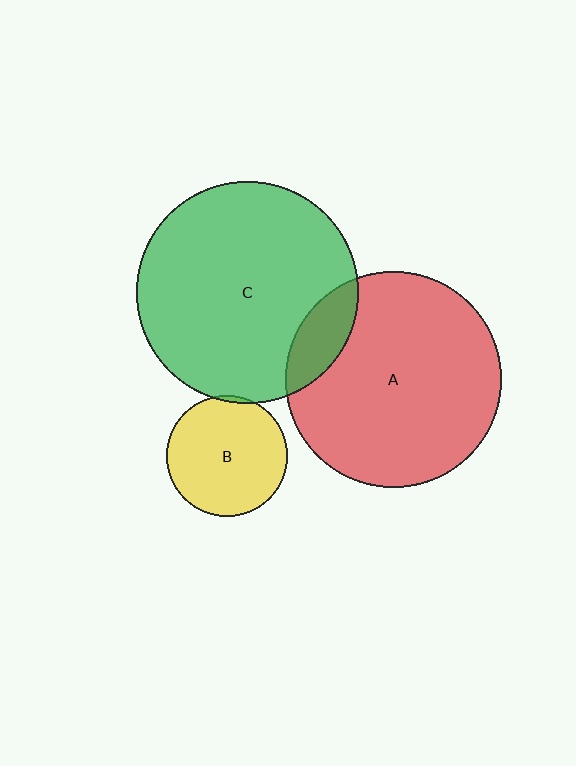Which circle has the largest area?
Circle C (green).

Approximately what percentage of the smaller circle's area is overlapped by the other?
Approximately 5%.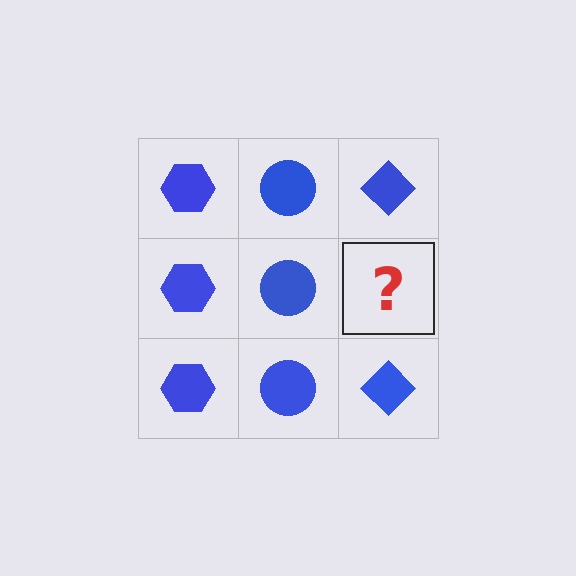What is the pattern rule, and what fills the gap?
The rule is that each column has a consistent shape. The gap should be filled with a blue diamond.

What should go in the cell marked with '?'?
The missing cell should contain a blue diamond.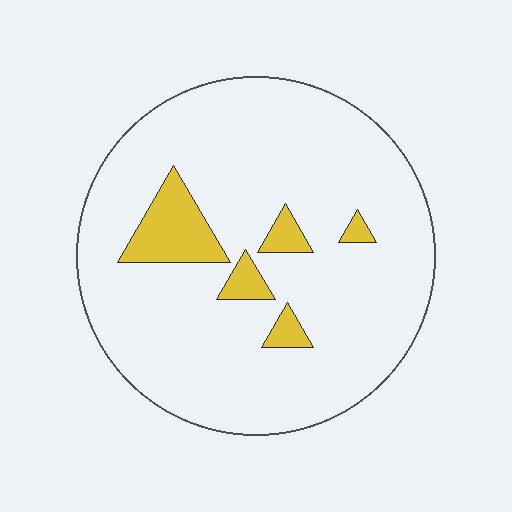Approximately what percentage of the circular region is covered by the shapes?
Approximately 10%.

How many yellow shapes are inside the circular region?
5.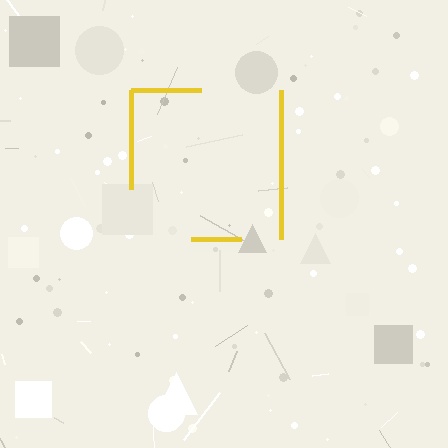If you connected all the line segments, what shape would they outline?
They would outline a square.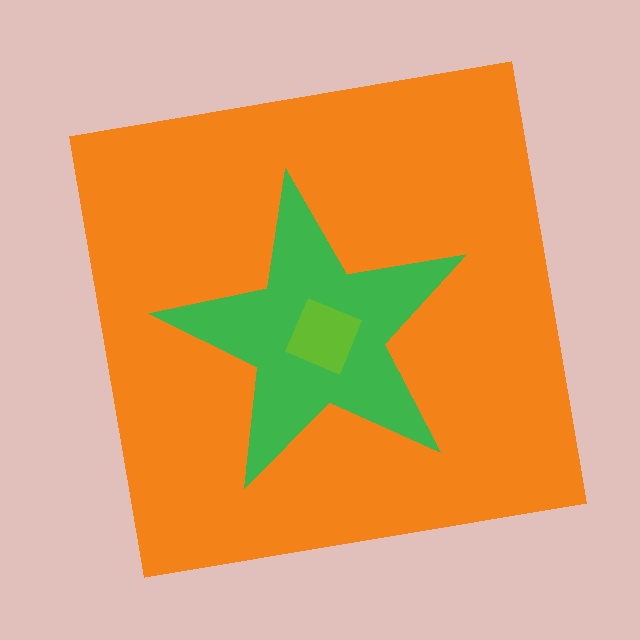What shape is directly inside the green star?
The lime diamond.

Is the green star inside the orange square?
Yes.